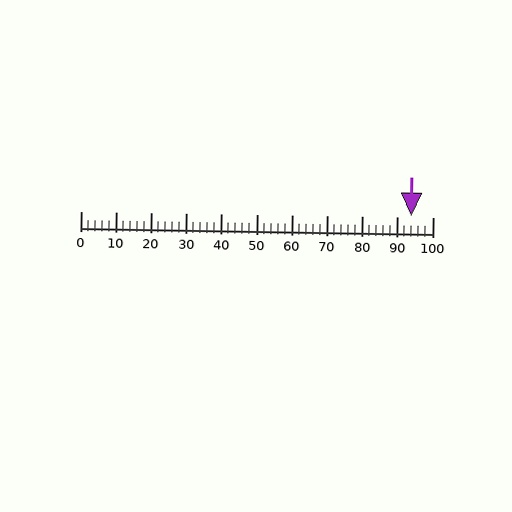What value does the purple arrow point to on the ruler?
The purple arrow points to approximately 94.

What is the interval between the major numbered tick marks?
The major tick marks are spaced 10 units apart.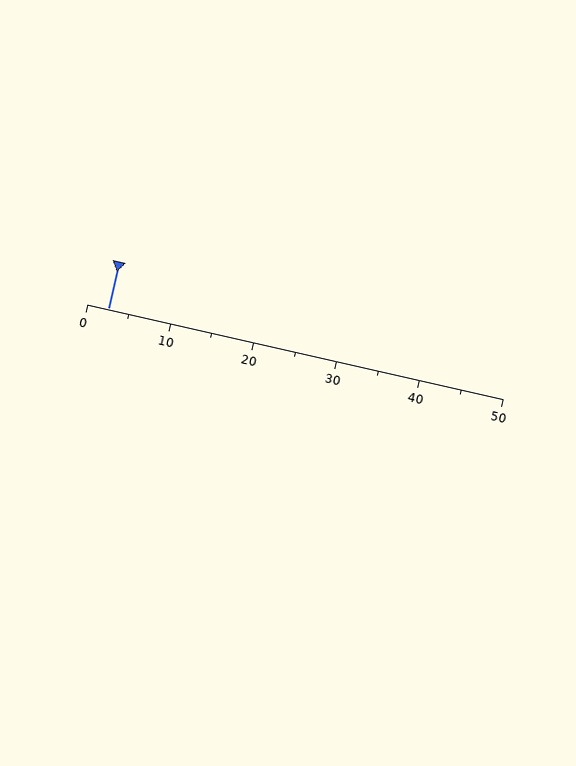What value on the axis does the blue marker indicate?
The marker indicates approximately 2.5.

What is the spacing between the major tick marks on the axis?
The major ticks are spaced 10 apart.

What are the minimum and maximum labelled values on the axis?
The axis runs from 0 to 50.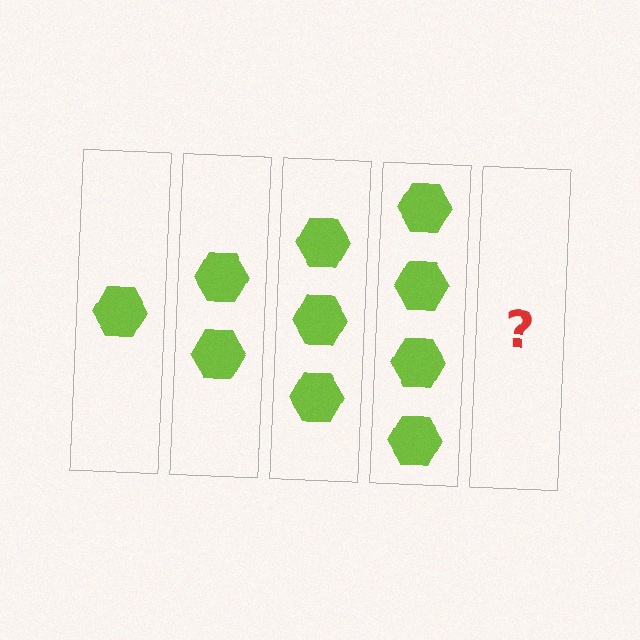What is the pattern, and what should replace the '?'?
The pattern is that each step adds one more hexagon. The '?' should be 5 hexagons.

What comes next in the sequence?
The next element should be 5 hexagons.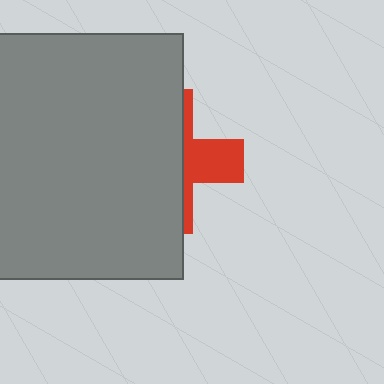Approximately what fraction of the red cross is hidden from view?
Roughly 66% of the red cross is hidden behind the gray square.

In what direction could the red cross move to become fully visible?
The red cross could move right. That would shift it out from behind the gray square entirely.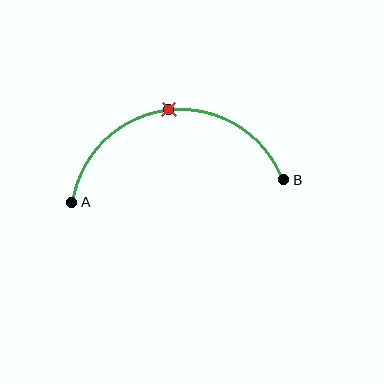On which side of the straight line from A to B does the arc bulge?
The arc bulges above the straight line connecting A and B.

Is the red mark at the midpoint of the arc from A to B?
Yes. The red mark lies on the arc at equal arc-length from both A and B — it is the arc midpoint.